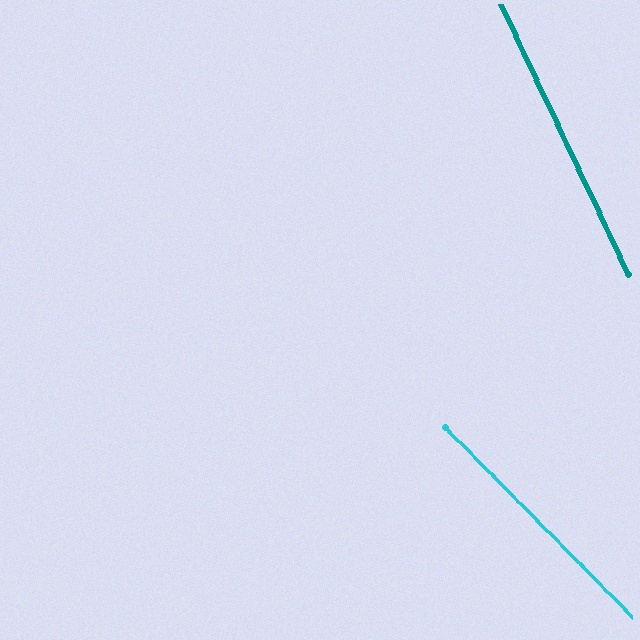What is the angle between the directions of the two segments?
Approximately 20 degrees.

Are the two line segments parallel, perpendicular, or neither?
Neither parallel nor perpendicular — they differ by about 20°.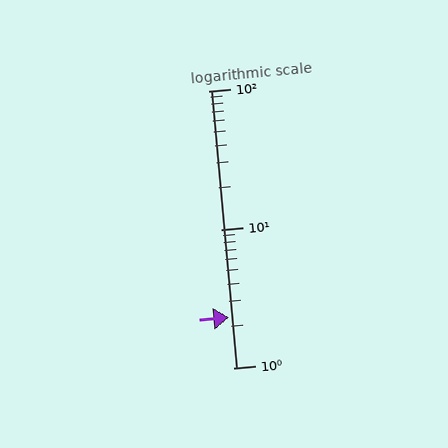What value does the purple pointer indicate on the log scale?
The pointer indicates approximately 2.3.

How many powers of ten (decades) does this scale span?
The scale spans 2 decades, from 1 to 100.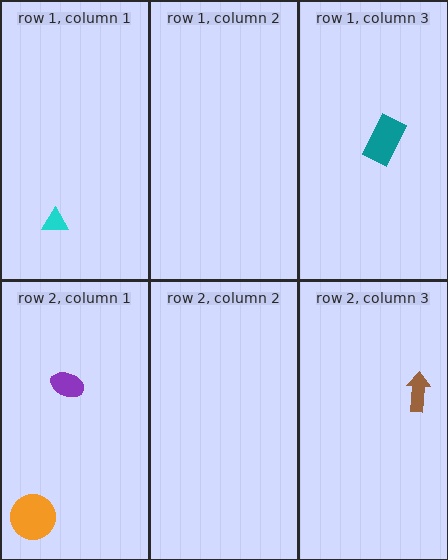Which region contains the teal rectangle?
The row 1, column 3 region.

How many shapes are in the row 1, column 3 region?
1.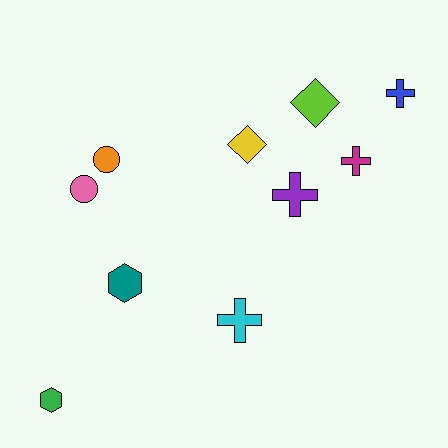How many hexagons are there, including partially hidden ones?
There are 2 hexagons.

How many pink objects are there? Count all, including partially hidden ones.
There is 1 pink object.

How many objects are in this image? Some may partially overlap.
There are 10 objects.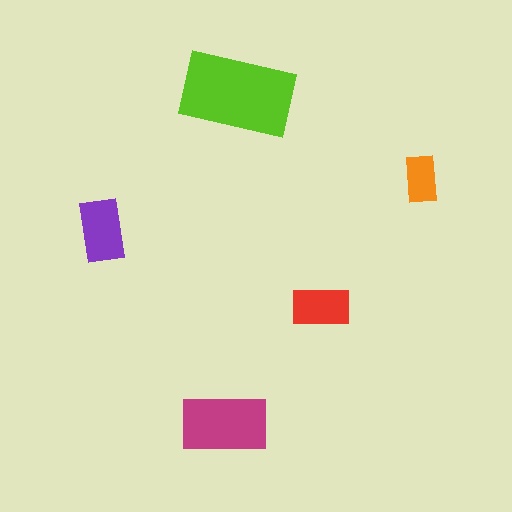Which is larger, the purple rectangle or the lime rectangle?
The lime one.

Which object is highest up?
The lime rectangle is topmost.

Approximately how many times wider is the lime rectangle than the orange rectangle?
About 2.5 times wider.